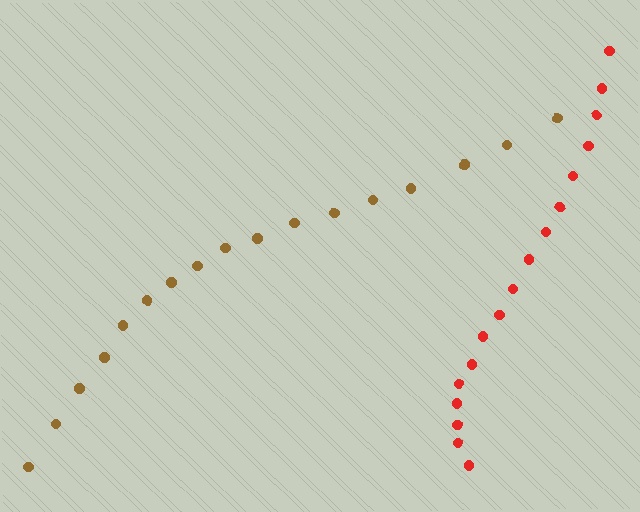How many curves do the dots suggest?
There are 2 distinct paths.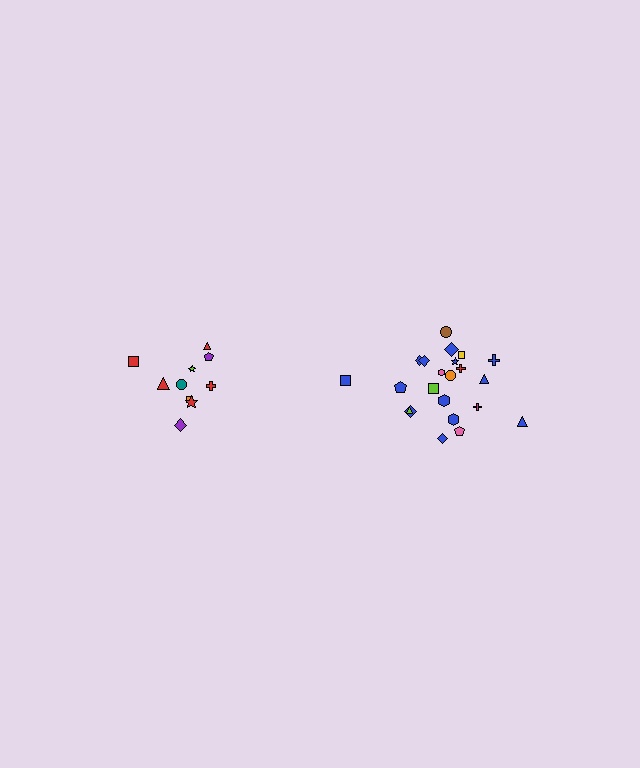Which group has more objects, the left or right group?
The right group.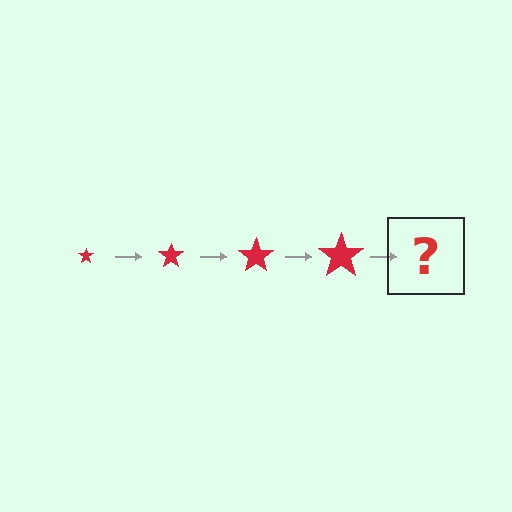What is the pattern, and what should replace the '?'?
The pattern is that the star gets progressively larger each step. The '?' should be a red star, larger than the previous one.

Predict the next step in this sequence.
The next step is a red star, larger than the previous one.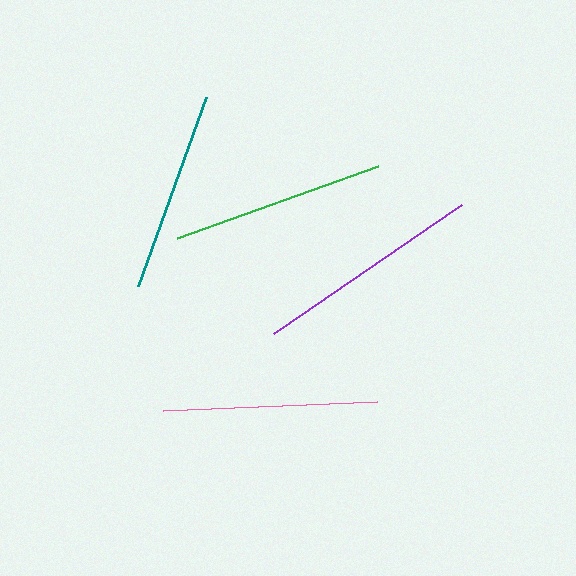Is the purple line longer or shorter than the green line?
The purple line is longer than the green line.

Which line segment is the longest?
The purple line is the longest at approximately 229 pixels.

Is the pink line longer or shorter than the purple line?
The purple line is longer than the pink line.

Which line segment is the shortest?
The teal line is the shortest at approximately 201 pixels.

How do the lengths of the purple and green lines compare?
The purple and green lines are approximately the same length.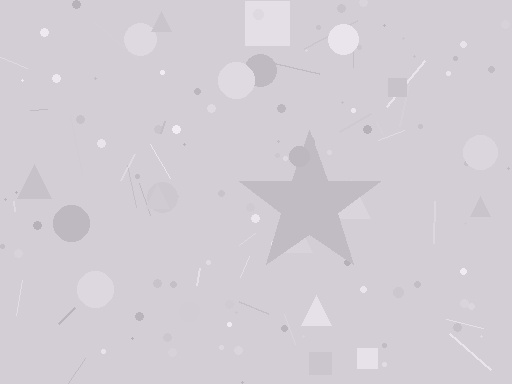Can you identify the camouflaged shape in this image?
The camouflaged shape is a star.